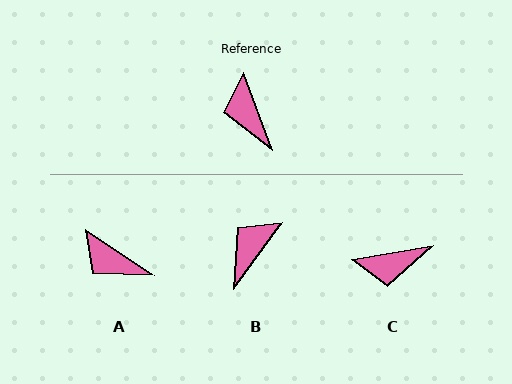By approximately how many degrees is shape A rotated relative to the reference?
Approximately 36 degrees counter-clockwise.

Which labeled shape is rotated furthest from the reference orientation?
C, about 80 degrees away.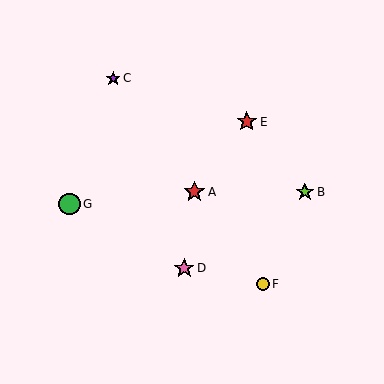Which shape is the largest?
The green circle (labeled G) is the largest.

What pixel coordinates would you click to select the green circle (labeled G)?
Click at (69, 204) to select the green circle G.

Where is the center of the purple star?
The center of the purple star is at (113, 78).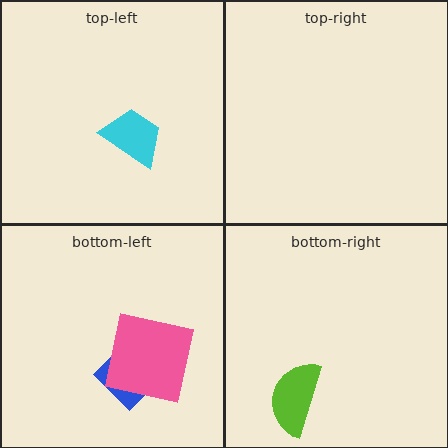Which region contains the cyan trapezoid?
The top-left region.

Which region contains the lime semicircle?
The bottom-right region.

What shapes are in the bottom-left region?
The blue diamond, the pink square.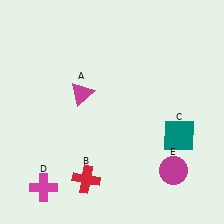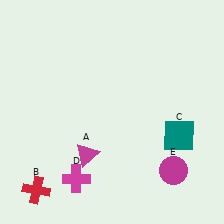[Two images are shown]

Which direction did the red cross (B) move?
The red cross (B) moved left.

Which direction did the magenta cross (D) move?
The magenta cross (D) moved right.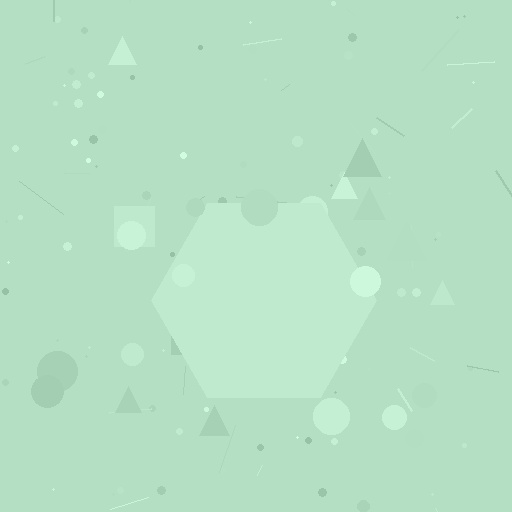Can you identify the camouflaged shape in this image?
The camouflaged shape is a hexagon.